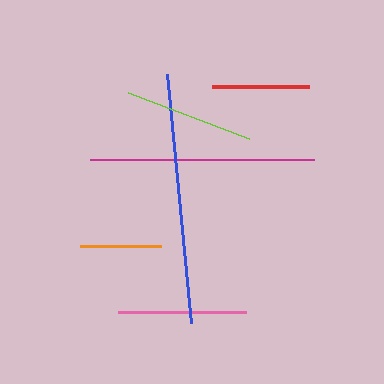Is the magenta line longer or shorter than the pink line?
The magenta line is longer than the pink line.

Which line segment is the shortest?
The orange line is the shortest at approximately 80 pixels.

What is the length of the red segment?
The red segment is approximately 97 pixels long.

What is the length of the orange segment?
The orange segment is approximately 80 pixels long.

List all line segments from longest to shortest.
From longest to shortest: blue, magenta, lime, pink, red, orange.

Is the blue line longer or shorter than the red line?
The blue line is longer than the red line.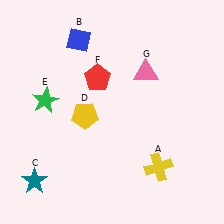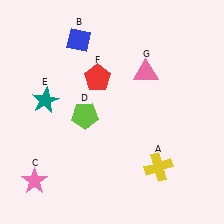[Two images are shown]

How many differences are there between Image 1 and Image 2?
There are 3 differences between the two images.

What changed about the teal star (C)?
In Image 1, C is teal. In Image 2, it changed to pink.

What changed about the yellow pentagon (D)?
In Image 1, D is yellow. In Image 2, it changed to lime.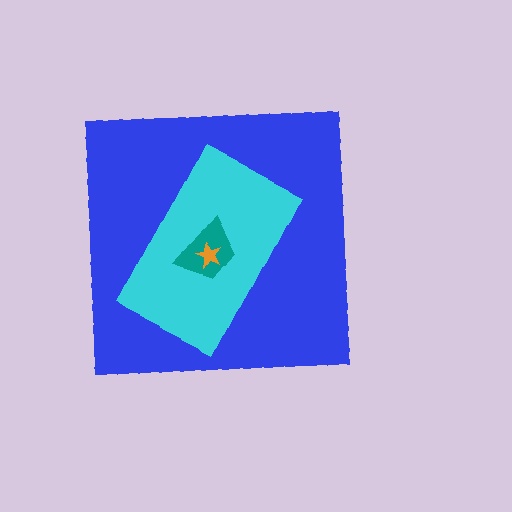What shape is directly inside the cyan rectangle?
The teal trapezoid.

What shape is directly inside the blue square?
The cyan rectangle.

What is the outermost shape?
The blue square.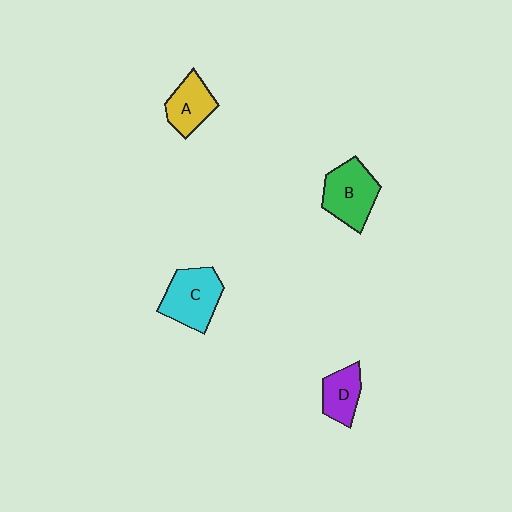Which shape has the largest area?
Shape C (cyan).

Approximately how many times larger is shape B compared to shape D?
Approximately 1.5 times.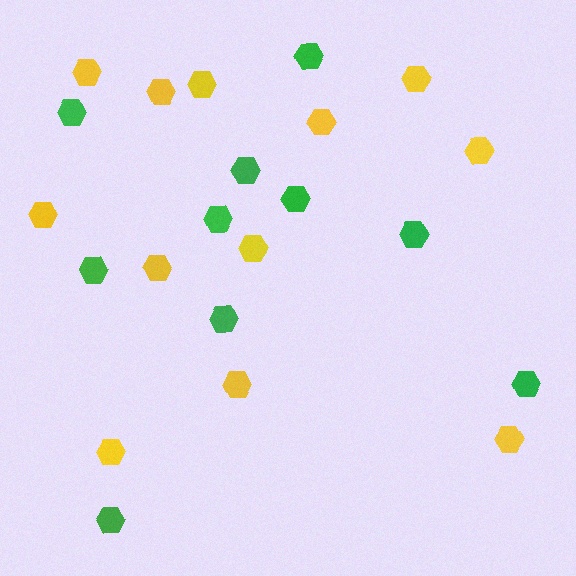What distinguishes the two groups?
There are 2 groups: one group of green hexagons (10) and one group of yellow hexagons (12).